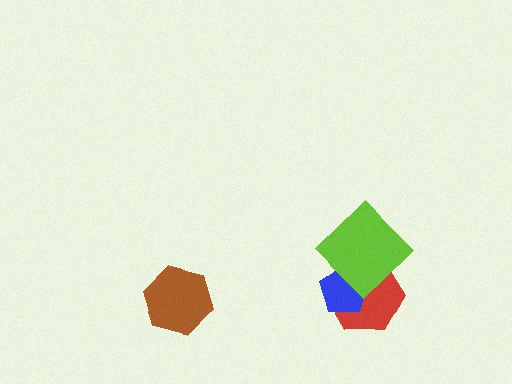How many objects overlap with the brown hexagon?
0 objects overlap with the brown hexagon.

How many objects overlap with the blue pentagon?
2 objects overlap with the blue pentagon.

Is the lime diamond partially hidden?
No, no other shape covers it.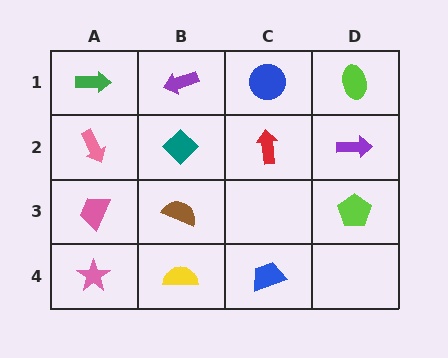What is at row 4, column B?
A yellow semicircle.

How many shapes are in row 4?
3 shapes.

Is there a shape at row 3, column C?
No, that cell is empty.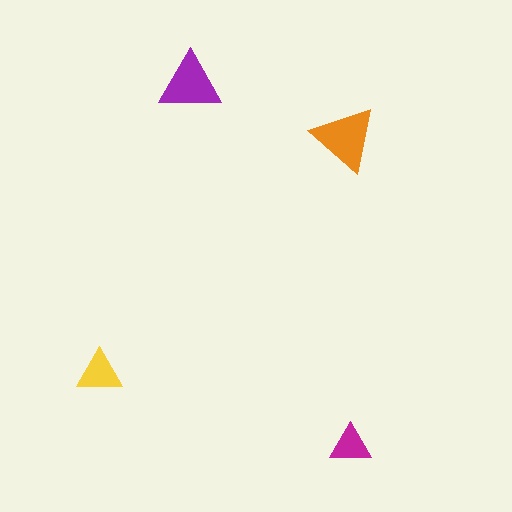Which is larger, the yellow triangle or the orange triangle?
The orange one.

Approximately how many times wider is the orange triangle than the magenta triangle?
About 1.5 times wider.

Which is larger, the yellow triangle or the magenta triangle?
The yellow one.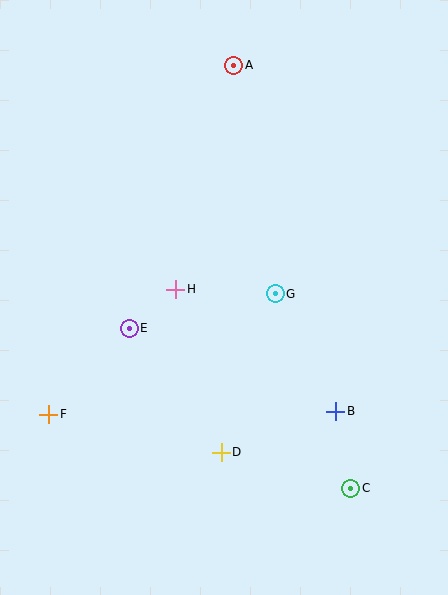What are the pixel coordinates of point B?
Point B is at (336, 411).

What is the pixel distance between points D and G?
The distance between D and G is 168 pixels.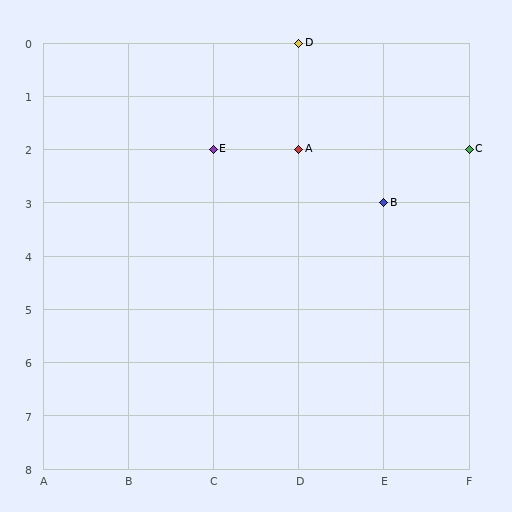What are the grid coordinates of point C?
Point C is at grid coordinates (F, 2).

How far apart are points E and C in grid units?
Points E and C are 3 columns apart.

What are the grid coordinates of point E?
Point E is at grid coordinates (C, 2).